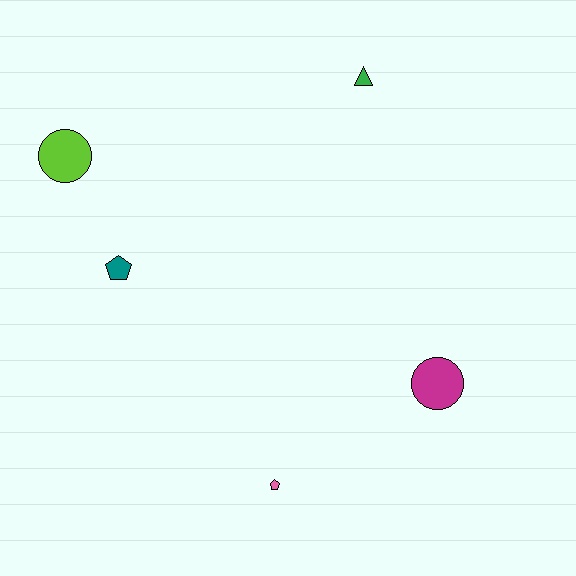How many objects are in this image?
There are 5 objects.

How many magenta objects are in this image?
There is 1 magenta object.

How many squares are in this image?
There are no squares.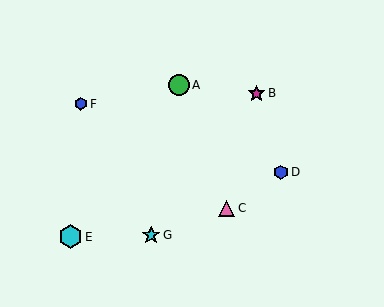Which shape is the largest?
The cyan hexagon (labeled E) is the largest.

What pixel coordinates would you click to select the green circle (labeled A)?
Click at (179, 85) to select the green circle A.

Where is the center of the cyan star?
The center of the cyan star is at (151, 235).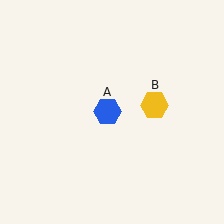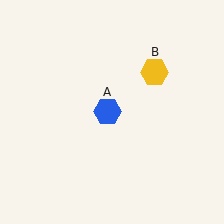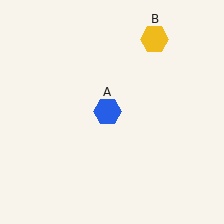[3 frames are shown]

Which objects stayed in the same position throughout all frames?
Blue hexagon (object A) remained stationary.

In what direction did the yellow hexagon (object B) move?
The yellow hexagon (object B) moved up.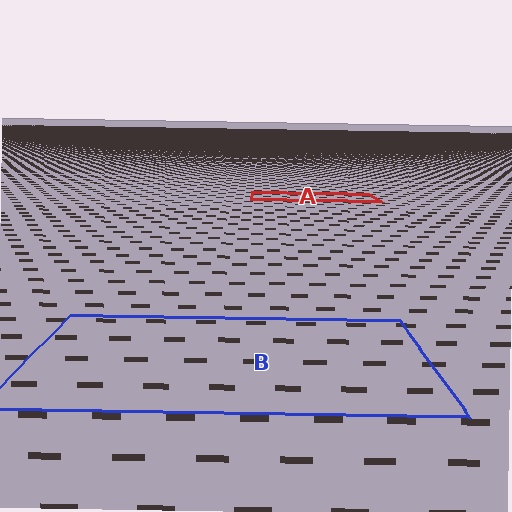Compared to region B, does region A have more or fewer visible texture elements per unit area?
Region A has more texture elements per unit area — they are packed more densely because it is farther away.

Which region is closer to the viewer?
Region B is closer. The texture elements there are larger and more spread out.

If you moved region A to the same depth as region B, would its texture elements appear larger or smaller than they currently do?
They would appear larger. At a closer depth, the same texture elements are projected at a bigger on-screen size.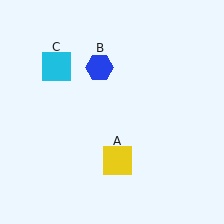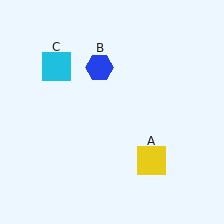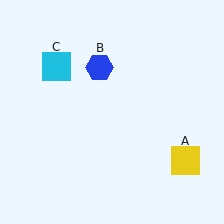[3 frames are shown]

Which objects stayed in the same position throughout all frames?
Blue hexagon (object B) and cyan square (object C) remained stationary.